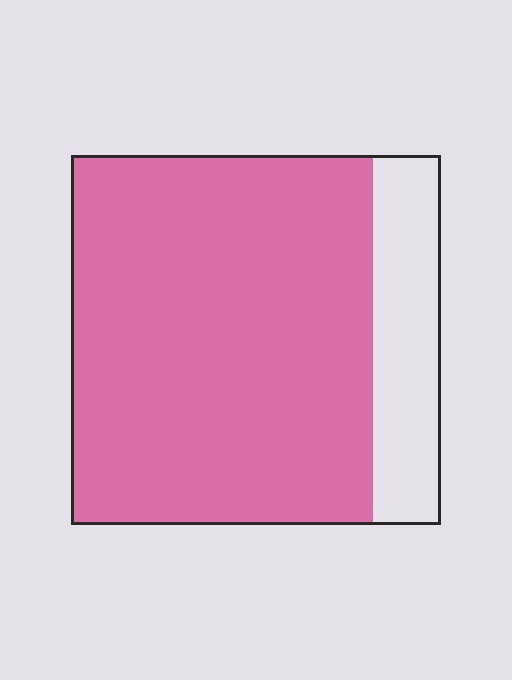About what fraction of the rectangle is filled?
About four fifths (4/5).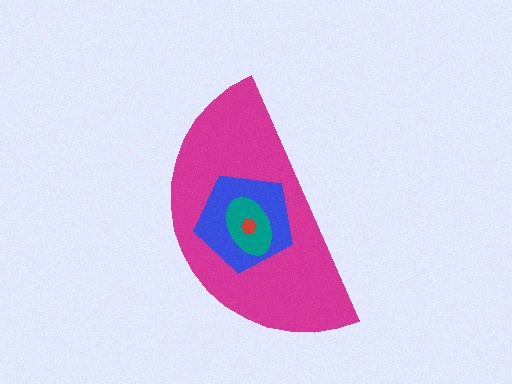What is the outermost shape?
The magenta semicircle.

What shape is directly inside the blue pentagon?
The teal ellipse.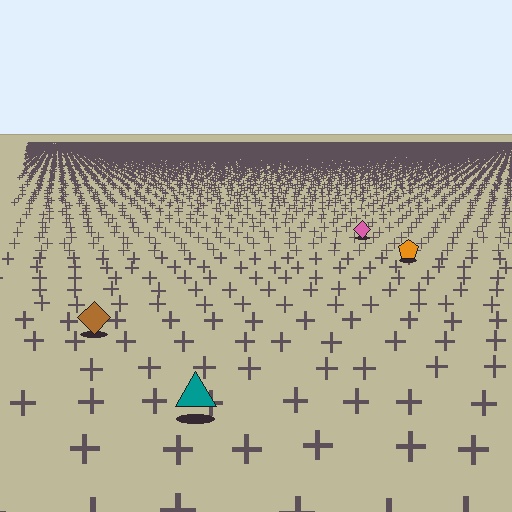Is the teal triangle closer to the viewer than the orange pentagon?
Yes. The teal triangle is closer — you can tell from the texture gradient: the ground texture is coarser near it.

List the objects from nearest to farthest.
From nearest to farthest: the teal triangle, the brown diamond, the orange pentagon, the pink diamond.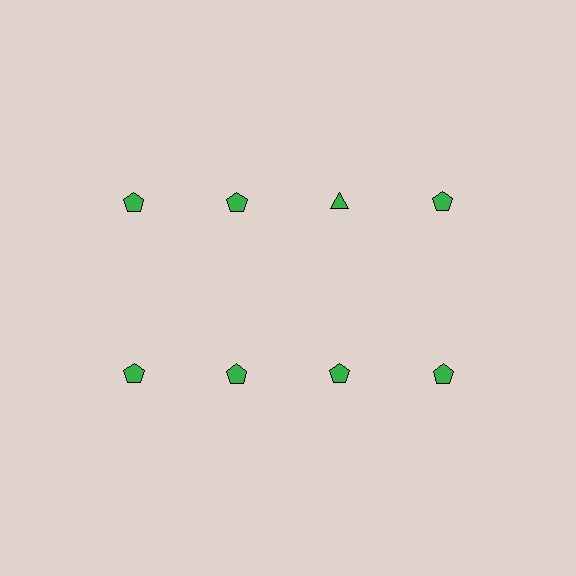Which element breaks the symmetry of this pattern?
The green triangle in the top row, center column breaks the symmetry. All other shapes are green pentagons.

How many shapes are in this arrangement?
There are 8 shapes arranged in a grid pattern.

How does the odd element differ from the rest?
It has a different shape: triangle instead of pentagon.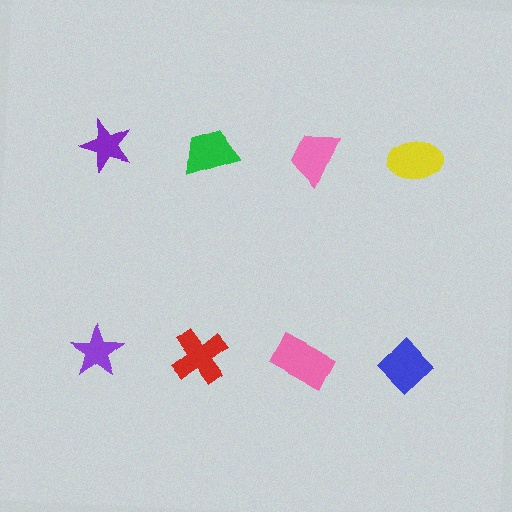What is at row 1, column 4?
A yellow ellipse.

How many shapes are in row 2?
4 shapes.